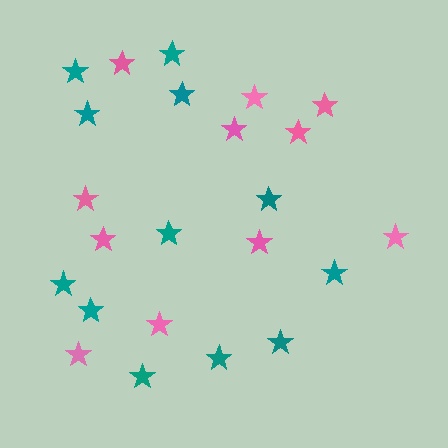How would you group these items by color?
There are 2 groups: one group of pink stars (11) and one group of teal stars (12).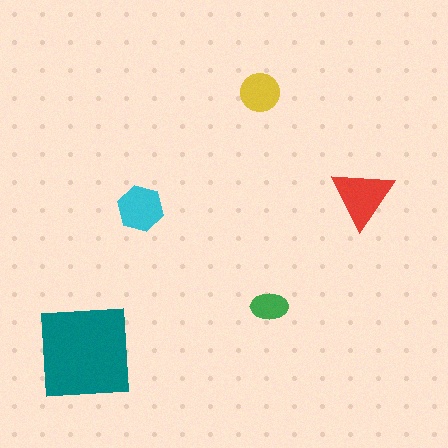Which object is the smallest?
The green ellipse.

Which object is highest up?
The yellow circle is topmost.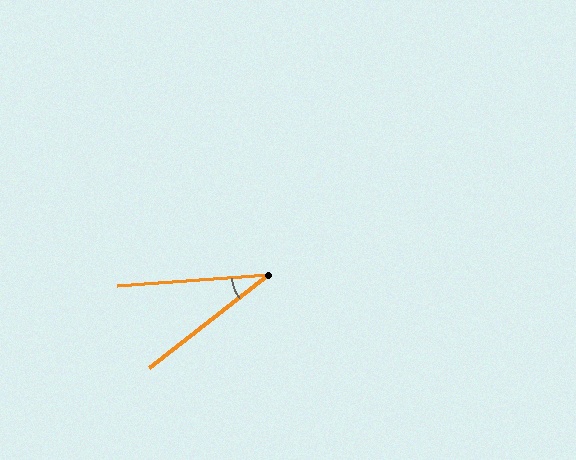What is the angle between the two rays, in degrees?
Approximately 34 degrees.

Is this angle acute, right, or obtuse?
It is acute.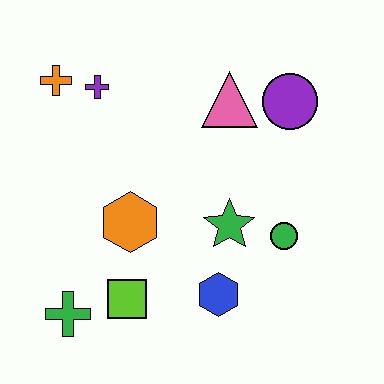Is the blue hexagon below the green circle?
Yes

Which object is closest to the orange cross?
The purple cross is closest to the orange cross.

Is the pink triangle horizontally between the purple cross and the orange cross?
No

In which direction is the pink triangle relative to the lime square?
The pink triangle is above the lime square.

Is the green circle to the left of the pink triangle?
No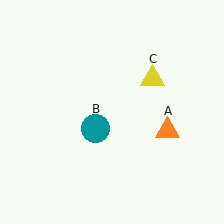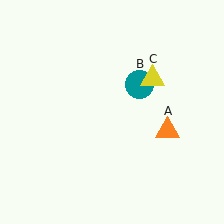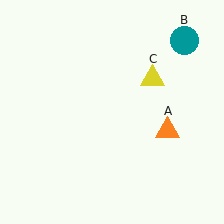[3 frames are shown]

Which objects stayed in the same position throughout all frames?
Orange triangle (object A) and yellow triangle (object C) remained stationary.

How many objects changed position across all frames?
1 object changed position: teal circle (object B).